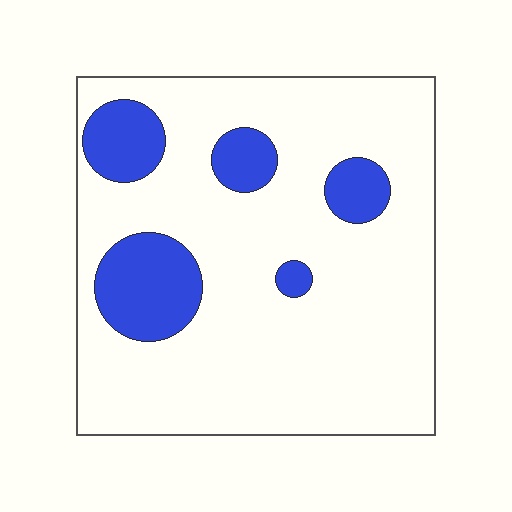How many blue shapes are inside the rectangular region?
5.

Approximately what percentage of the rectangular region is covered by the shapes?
Approximately 20%.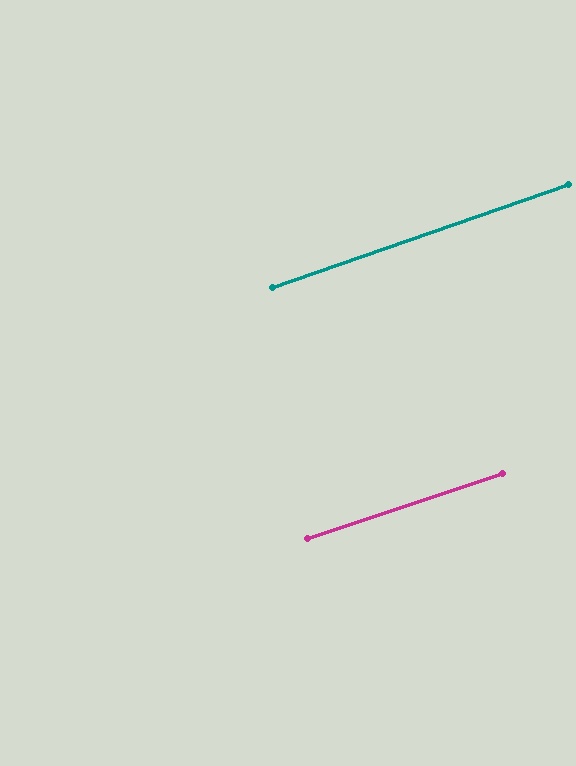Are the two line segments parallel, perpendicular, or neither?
Parallel — their directions differ by only 0.5°.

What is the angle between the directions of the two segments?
Approximately 1 degree.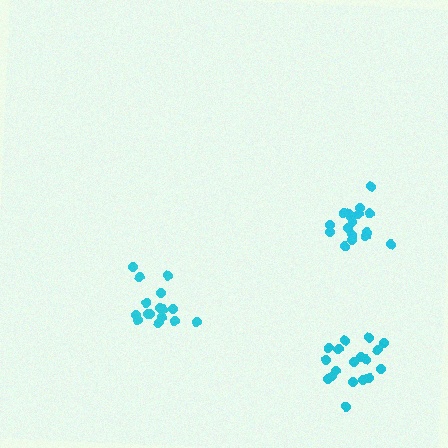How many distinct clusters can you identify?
There are 3 distinct clusters.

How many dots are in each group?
Group 1: 16 dots, Group 2: 17 dots, Group 3: 18 dots (51 total).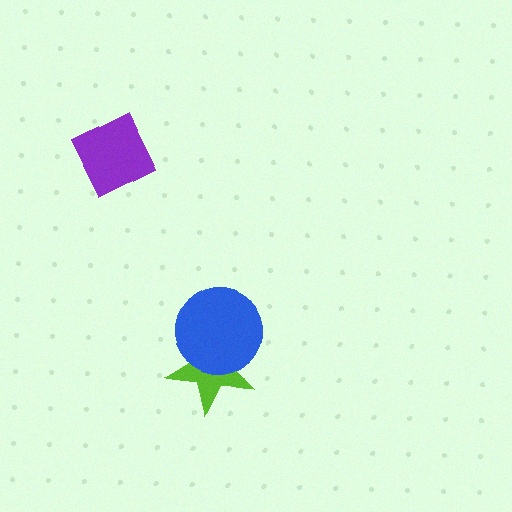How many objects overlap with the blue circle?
1 object overlaps with the blue circle.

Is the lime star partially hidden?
Yes, it is partially covered by another shape.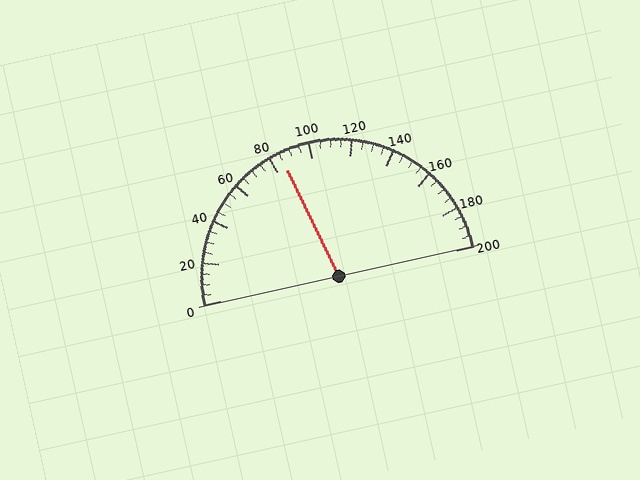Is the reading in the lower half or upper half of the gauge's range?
The reading is in the lower half of the range (0 to 200).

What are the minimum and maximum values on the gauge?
The gauge ranges from 0 to 200.